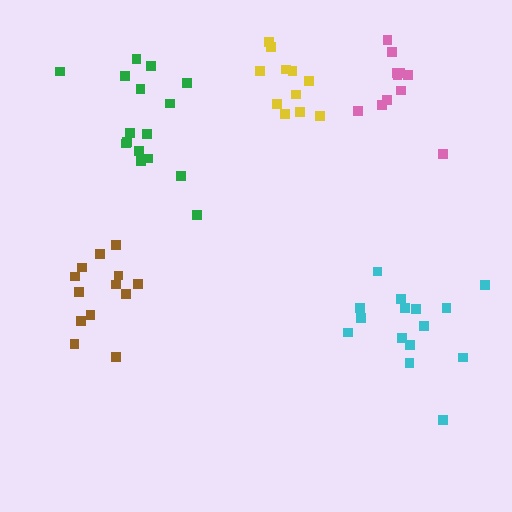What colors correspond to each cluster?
The clusters are colored: green, pink, cyan, brown, yellow.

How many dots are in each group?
Group 1: 16 dots, Group 2: 11 dots, Group 3: 15 dots, Group 4: 13 dots, Group 5: 11 dots (66 total).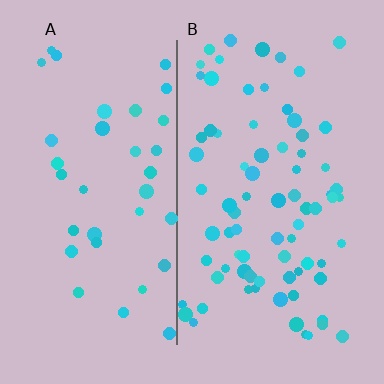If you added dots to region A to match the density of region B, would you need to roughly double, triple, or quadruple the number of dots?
Approximately double.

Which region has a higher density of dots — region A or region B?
B (the right).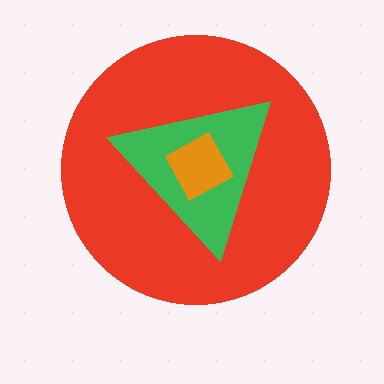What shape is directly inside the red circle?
The green triangle.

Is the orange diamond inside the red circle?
Yes.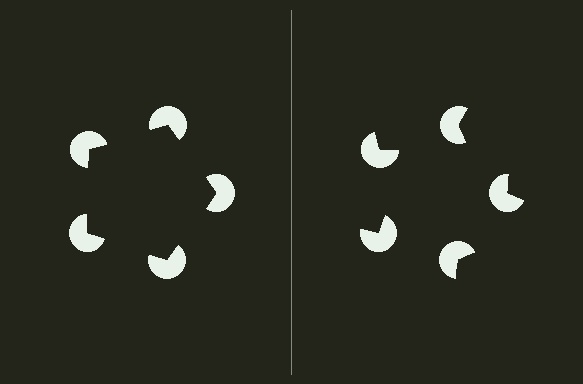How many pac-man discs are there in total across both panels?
10 — 5 on each side.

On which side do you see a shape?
An illusory pentagon appears on the left side. On the right side the wedge cuts are rotated, so no coherent shape forms.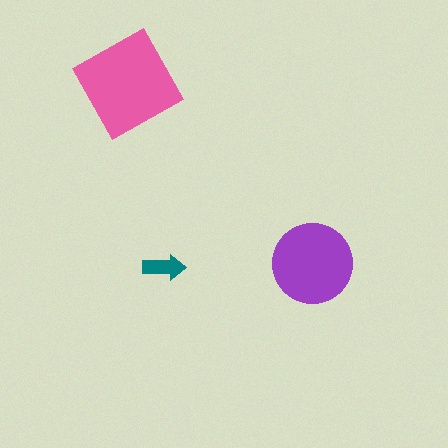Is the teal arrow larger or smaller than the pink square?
Smaller.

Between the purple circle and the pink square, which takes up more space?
The pink square.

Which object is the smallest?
The teal arrow.